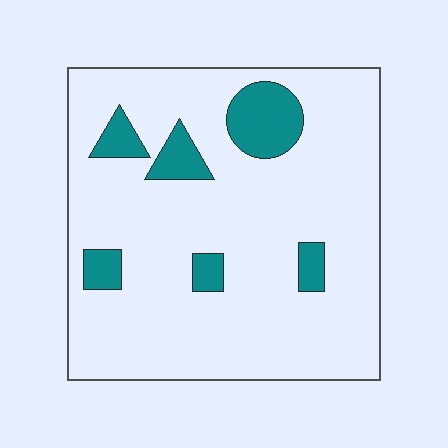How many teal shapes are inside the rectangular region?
6.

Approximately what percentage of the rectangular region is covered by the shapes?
Approximately 15%.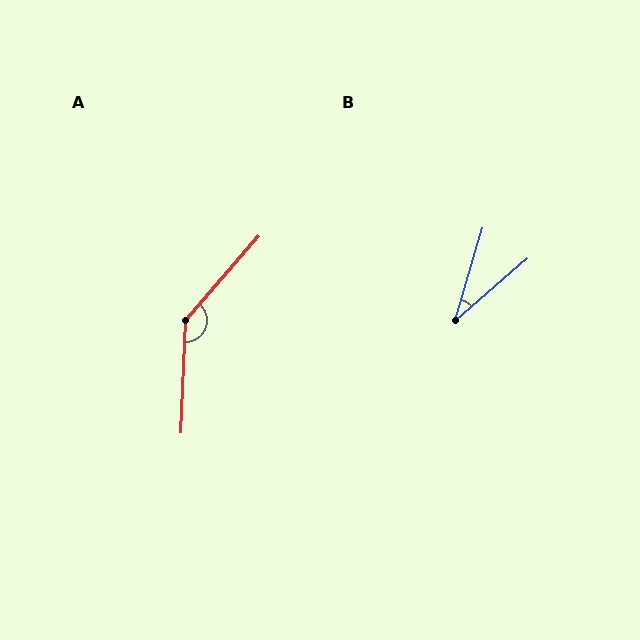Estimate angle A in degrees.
Approximately 141 degrees.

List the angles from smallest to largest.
B (33°), A (141°).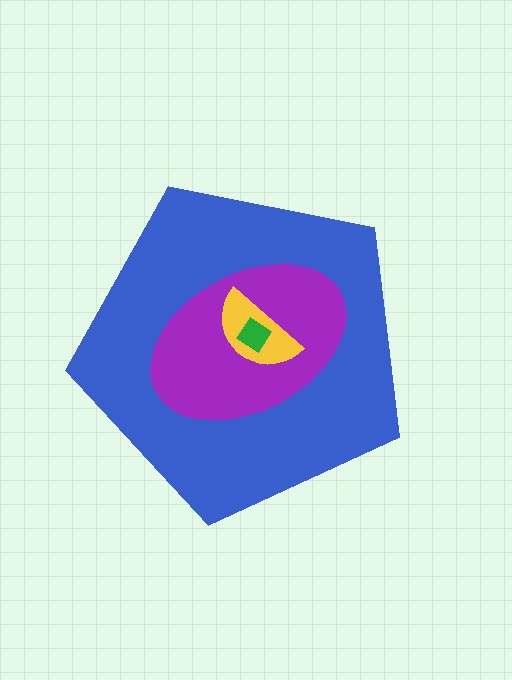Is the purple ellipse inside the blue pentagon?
Yes.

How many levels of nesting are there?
4.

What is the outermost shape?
The blue pentagon.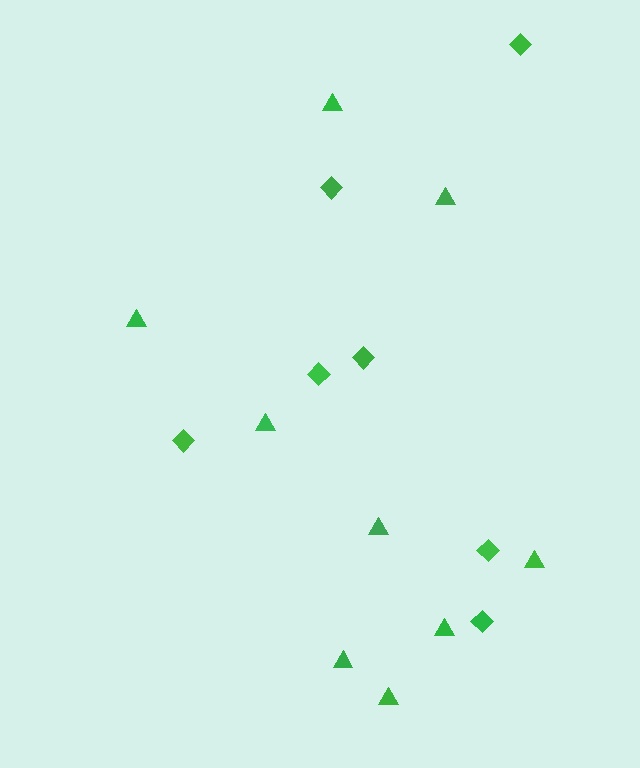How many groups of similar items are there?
There are 2 groups: one group of diamonds (7) and one group of triangles (9).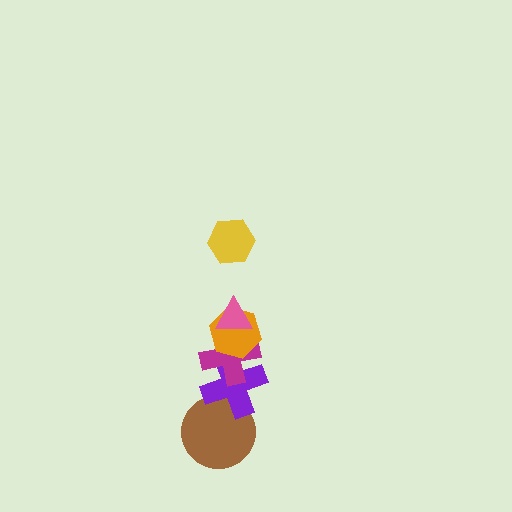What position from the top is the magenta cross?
The magenta cross is 4th from the top.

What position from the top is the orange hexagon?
The orange hexagon is 3rd from the top.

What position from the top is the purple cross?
The purple cross is 5th from the top.